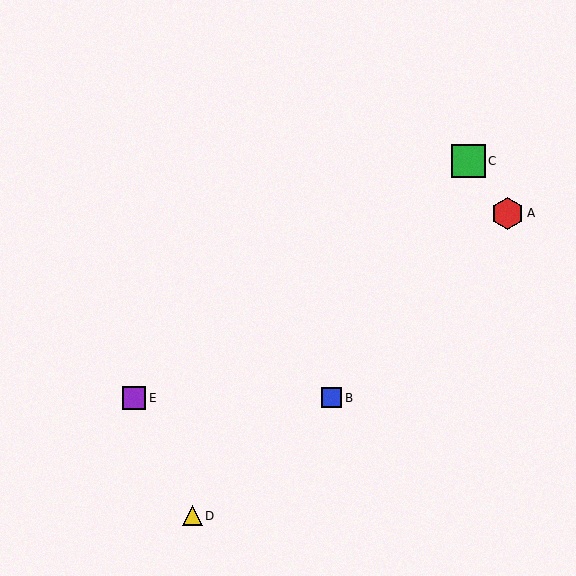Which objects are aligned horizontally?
Objects B, E are aligned horizontally.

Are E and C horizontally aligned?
No, E is at y≈397 and C is at y≈161.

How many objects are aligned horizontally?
2 objects (B, E) are aligned horizontally.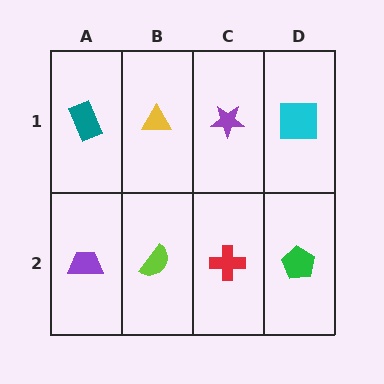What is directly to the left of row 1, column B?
A teal rectangle.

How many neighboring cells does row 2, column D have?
2.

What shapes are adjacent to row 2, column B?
A yellow triangle (row 1, column B), a purple trapezoid (row 2, column A), a red cross (row 2, column C).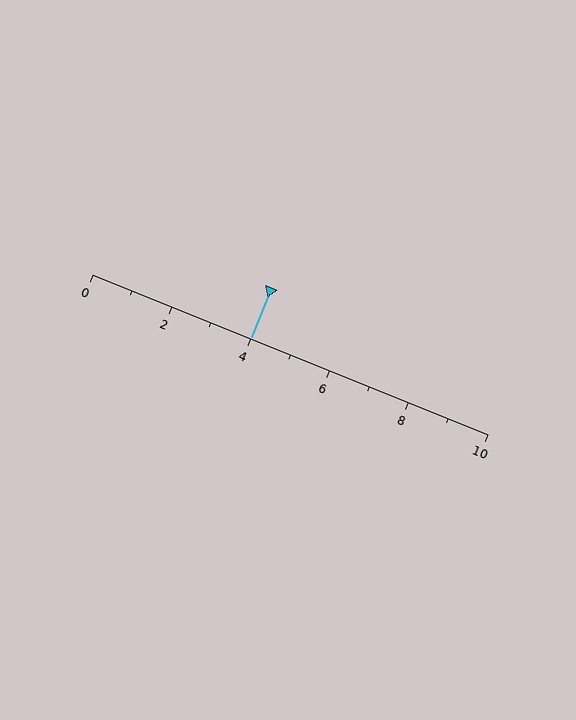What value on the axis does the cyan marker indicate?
The marker indicates approximately 4.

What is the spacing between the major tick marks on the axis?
The major ticks are spaced 2 apart.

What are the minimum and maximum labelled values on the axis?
The axis runs from 0 to 10.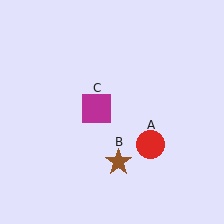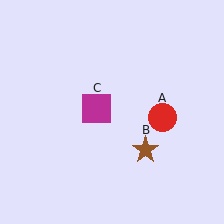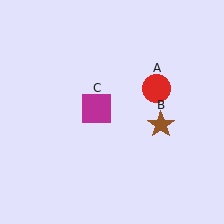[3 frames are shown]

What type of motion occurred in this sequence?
The red circle (object A), brown star (object B) rotated counterclockwise around the center of the scene.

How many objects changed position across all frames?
2 objects changed position: red circle (object A), brown star (object B).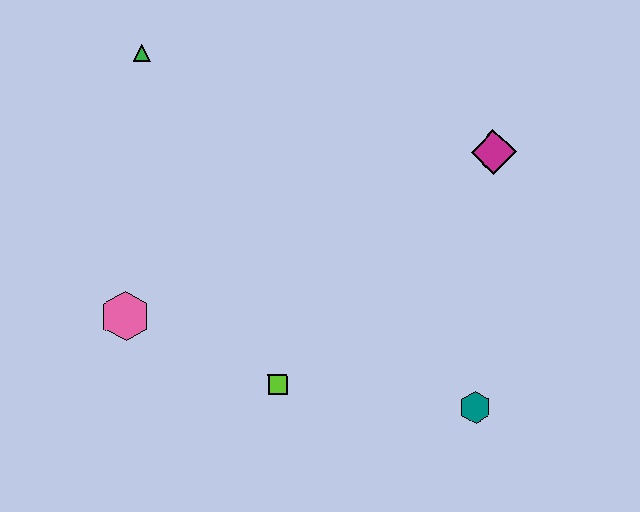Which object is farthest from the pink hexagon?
The magenta diamond is farthest from the pink hexagon.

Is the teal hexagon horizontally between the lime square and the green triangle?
No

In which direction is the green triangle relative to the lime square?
The green triangle is above the lime square.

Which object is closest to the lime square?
The pink hexagon is closest to the lime square.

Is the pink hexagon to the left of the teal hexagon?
Yes